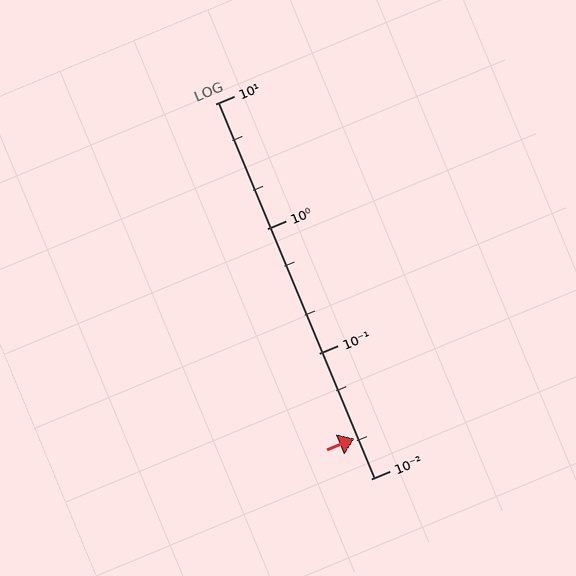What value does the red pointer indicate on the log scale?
The pointer indicates approximately 0.021.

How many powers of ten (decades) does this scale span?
The scale spans 3 decades, from 0.01 to 10.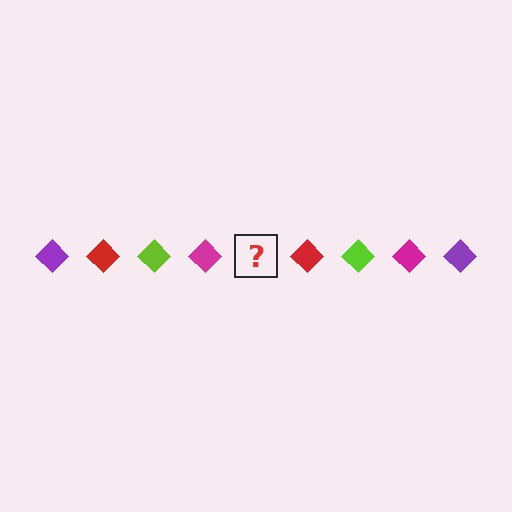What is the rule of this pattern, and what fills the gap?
The rule is that the pattern cycles through purple, red, lime, magenta diamonds. The gap should be filled with a purple diamond.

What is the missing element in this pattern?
The missing element is a purple diamond.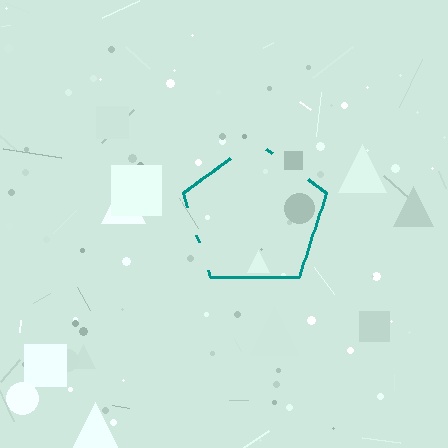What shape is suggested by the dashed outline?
The dashed outline suggests a pentagon.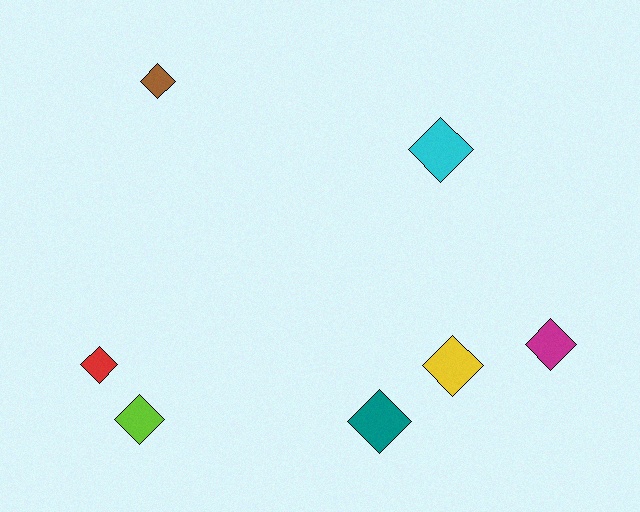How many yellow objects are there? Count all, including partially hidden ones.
There is 1 yellow object.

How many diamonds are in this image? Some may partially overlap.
There are 7 diamonds.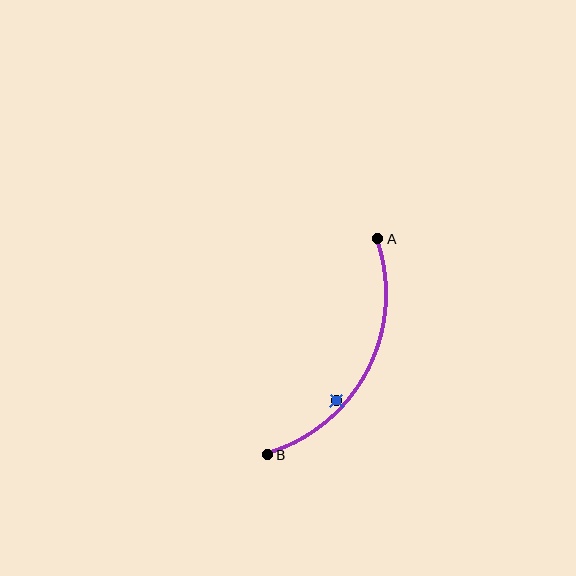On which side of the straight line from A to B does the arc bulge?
The arc bulges to the right of the straight line connecting A and B.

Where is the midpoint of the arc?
The arc midpoint is the point on the curve farthest from the straight line joining A and B. It sits to the right of that line.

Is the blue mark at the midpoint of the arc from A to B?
No — the blue mark does not lie on the arc at all. It sits slightly inside the curve.